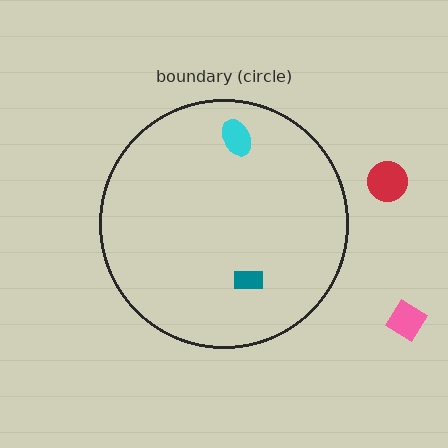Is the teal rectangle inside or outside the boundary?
Inside.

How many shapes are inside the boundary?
2 inside, 2 outside.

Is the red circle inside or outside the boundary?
Outside.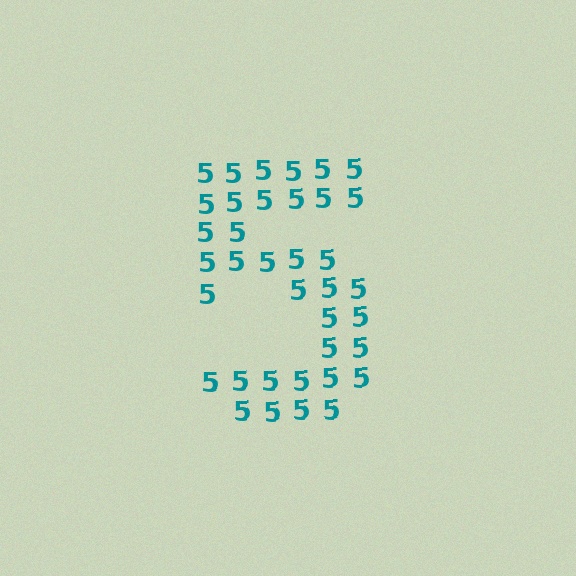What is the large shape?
The large shape is the digit 5.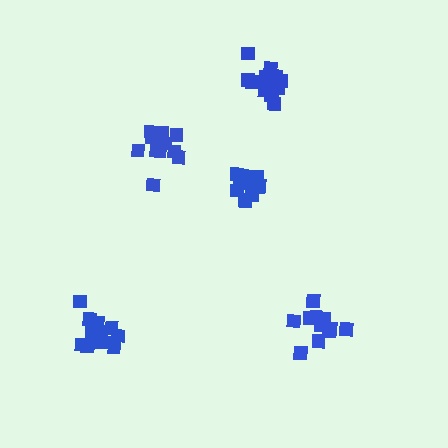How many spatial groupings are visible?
There are 5 spatial groupings.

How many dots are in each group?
Group 1: 15 dots, Group 2: 14 dots, Group 3: 11 dots, Group 4: 13 dots, Group 5: 12 dots (65 total).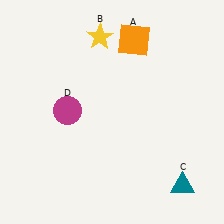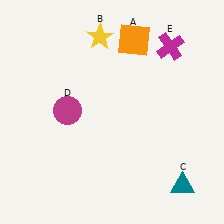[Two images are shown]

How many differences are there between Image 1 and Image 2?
There is 1 difference between the two images.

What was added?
A magenta cross (E) was added in Image 2.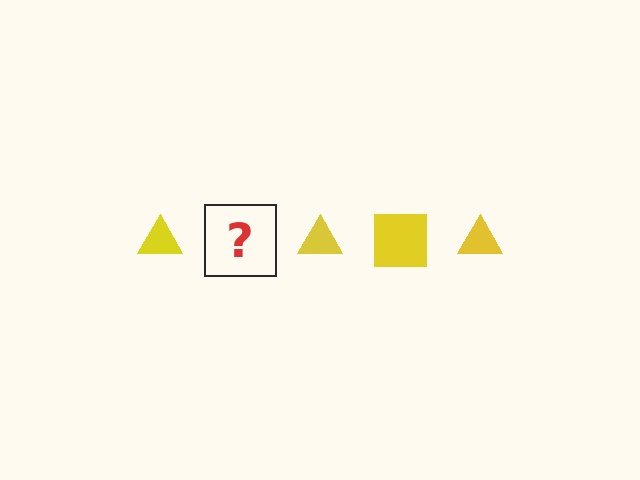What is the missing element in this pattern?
The missing element is a yellow square.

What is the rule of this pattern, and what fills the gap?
The rule is that the pattern cycles through triangle, square shapes in yellow. The gap should be filled with a yellow square.